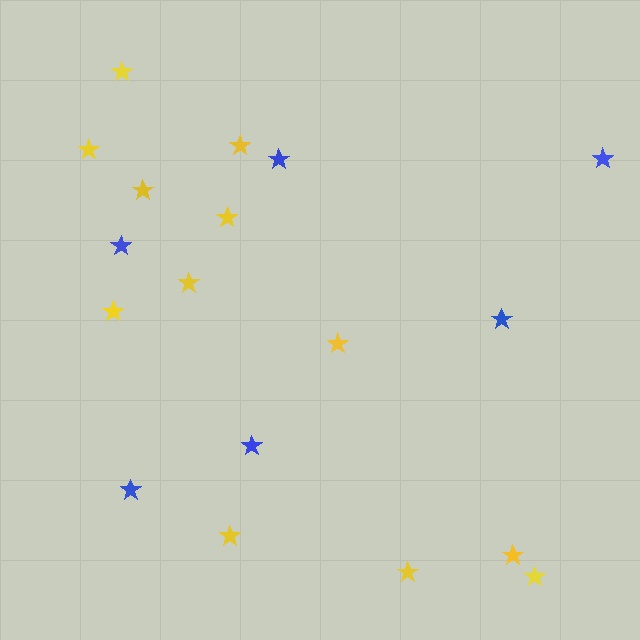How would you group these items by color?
There are 2 groups: one group of yellow stars (12) and one group of blue stars (6).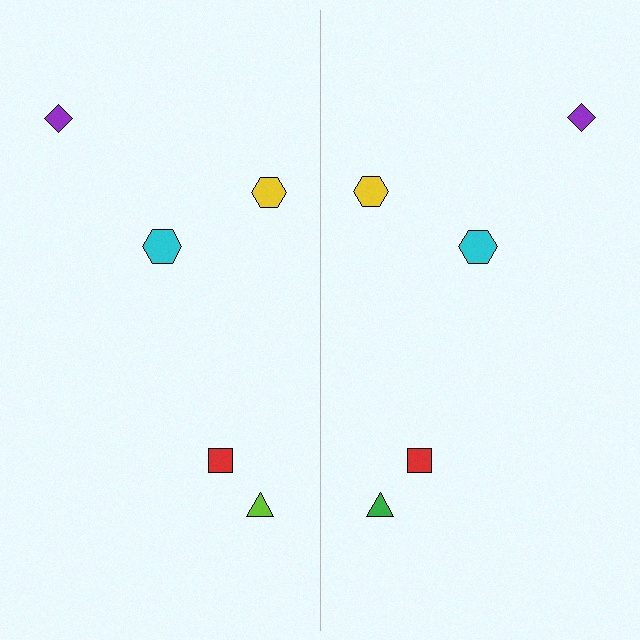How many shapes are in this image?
There are 10 shapes in this image.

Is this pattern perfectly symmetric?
No, the pattern is not perfectly symmetric. The green triangle on the right side breaks the symmetry — its mirror counterpart is lime.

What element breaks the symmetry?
The green triangle on the right side breaks the symmetry — its mirror counterpart is lime.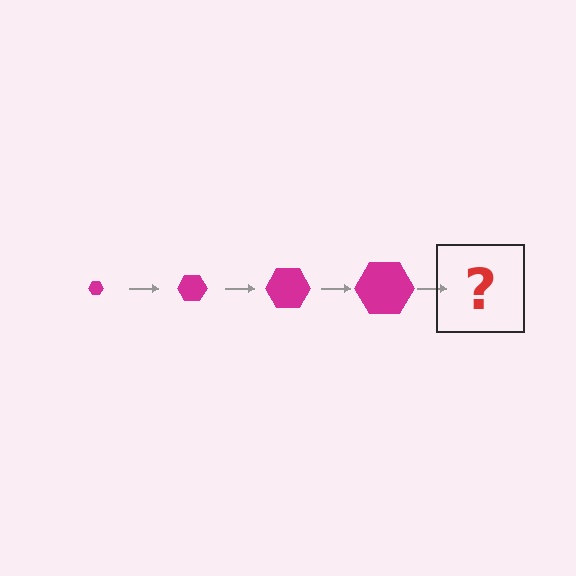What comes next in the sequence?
The next element should be a magenta hexagon, larger than the previous one.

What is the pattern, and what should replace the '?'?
The pattern is that the hexagon gets progressively larger each step. The '?' should be a magenta hexagon, larger than the previous one.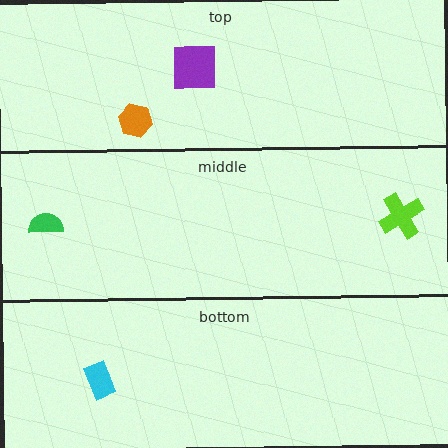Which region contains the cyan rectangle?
The bottom region.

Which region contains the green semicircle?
The middle region.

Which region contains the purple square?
The top region.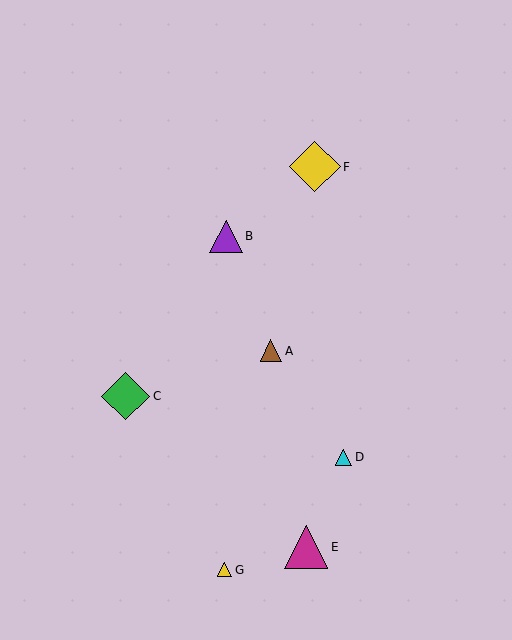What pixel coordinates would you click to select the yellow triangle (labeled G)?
Click at (225, 570) to select the yellow triangle G.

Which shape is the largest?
The yellow diamond (labeled F) is the largest.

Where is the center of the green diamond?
The center of the green diamond is at (126, 396).